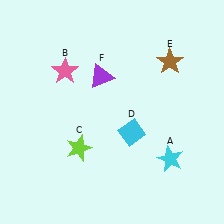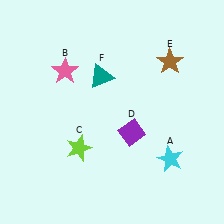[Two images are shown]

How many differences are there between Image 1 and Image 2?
There are 2 differences between the two images.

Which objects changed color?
D changed from cyan to purple. F changed from purple to teal.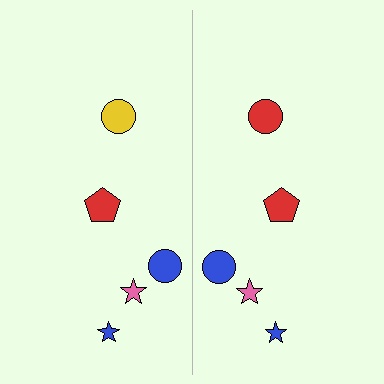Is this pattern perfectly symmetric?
No, the pattern is not perfectly symmetric. The red circle on the right side breaks the symmetry — its mirror counterpart is yellow.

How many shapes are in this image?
There are 10 shapes in this image.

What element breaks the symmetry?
The red circle on the right side breaks the symmetry — its mirror counterpart is yellow.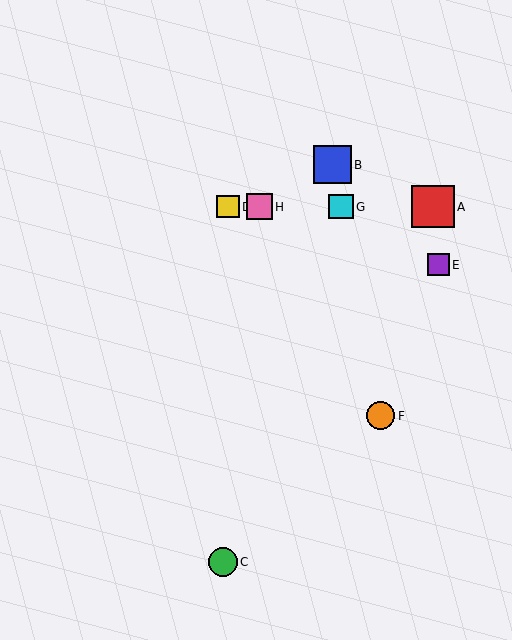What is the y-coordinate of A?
Object A is at y≈207.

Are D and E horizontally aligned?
No, D is at y≈207 and E is at y≈265.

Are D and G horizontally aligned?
Yes, both are at y≈207.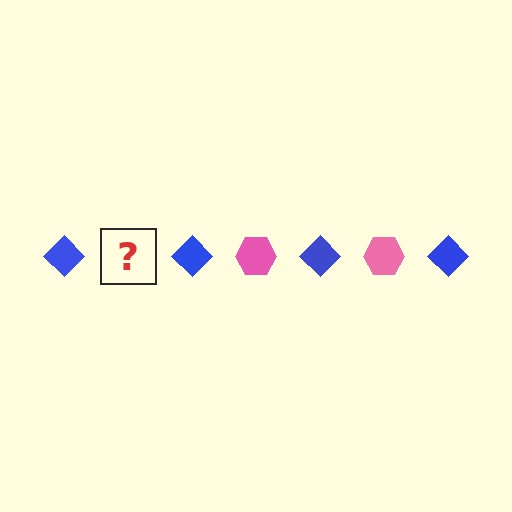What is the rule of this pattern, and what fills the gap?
The rule is that the pattern alternates between blue diamond and pink hexagon. The gap should be filled with a pink hexagon.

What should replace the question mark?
The question mark should be replaced with a pink hexagon.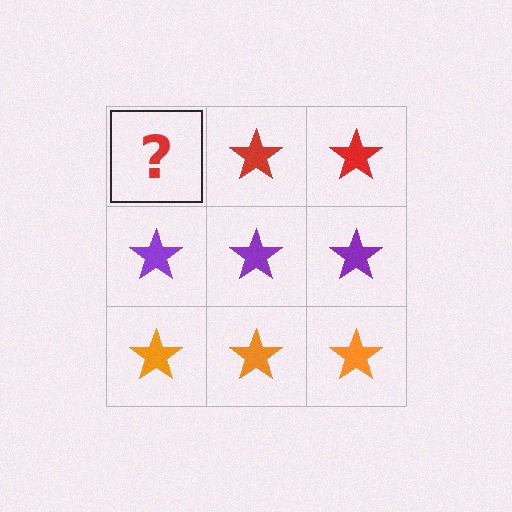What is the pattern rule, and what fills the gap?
The rule is that each row has a consistent color. The gap should be filled with a red star.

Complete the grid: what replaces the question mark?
The question mark should be replaced with a red star.